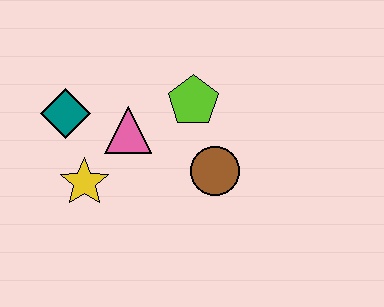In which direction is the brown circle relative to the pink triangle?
The brown circle is to the right of the pink triangle.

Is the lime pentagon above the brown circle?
Yes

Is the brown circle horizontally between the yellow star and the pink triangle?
No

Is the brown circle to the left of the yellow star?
No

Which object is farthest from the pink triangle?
The brown circle is farthest from the pink triangle.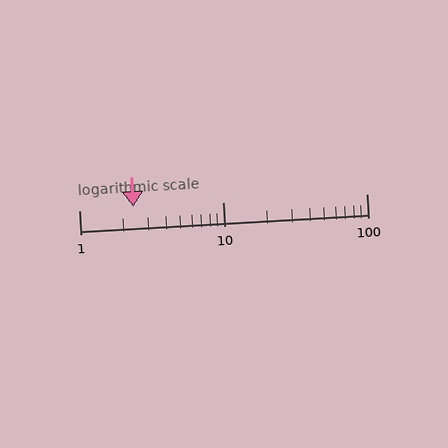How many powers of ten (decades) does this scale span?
The scale spans 2 decades, from 1 to 100.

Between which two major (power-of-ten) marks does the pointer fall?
The pointer is between 1 and 10.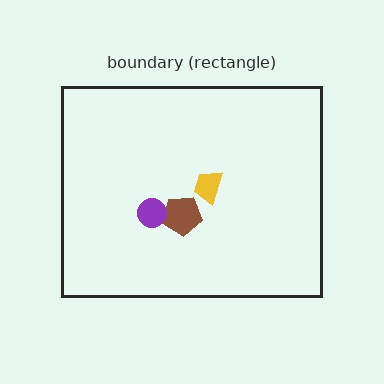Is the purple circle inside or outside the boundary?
Inside.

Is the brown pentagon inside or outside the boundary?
Inside.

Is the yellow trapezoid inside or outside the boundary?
Inside.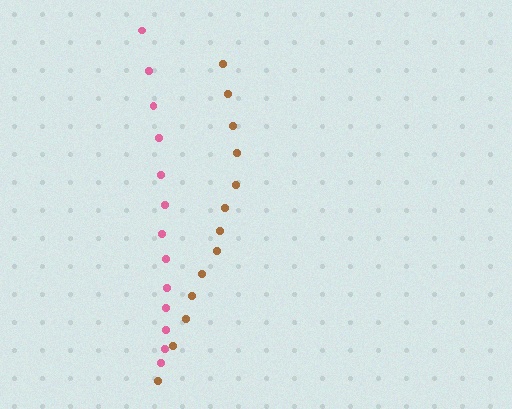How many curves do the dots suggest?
There are 2 distinct paths.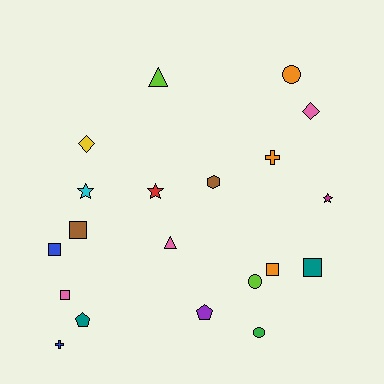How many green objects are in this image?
There is 1 green object.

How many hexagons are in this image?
There is 1 hexagon.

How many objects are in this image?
There are 20 objects.